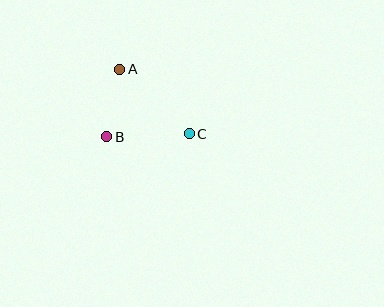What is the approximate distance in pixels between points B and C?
The distance between B and C is approximately 83 pixels.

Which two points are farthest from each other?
Points A and C are farthest from each other.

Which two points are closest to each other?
Points A and B are closest to each other.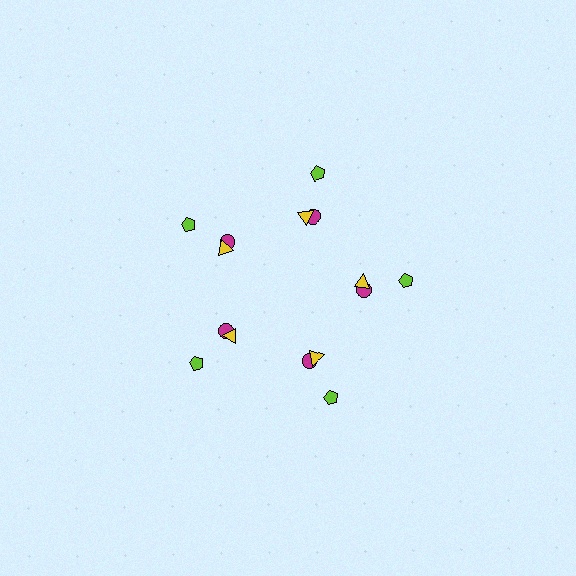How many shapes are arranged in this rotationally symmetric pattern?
There are 15 shapes, arranged in 5 groups of 3.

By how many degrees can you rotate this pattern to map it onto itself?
The pattern maps onto itself every 72 degrees of rotation.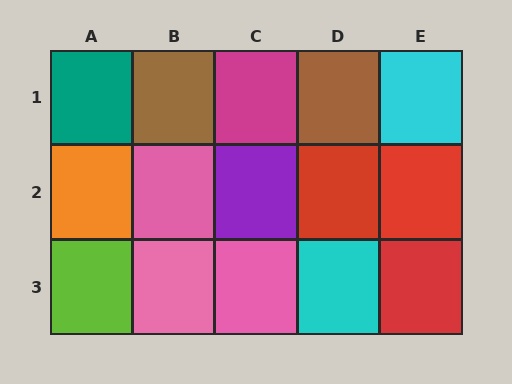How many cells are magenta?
1 cell is magenta.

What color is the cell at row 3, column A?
Lime.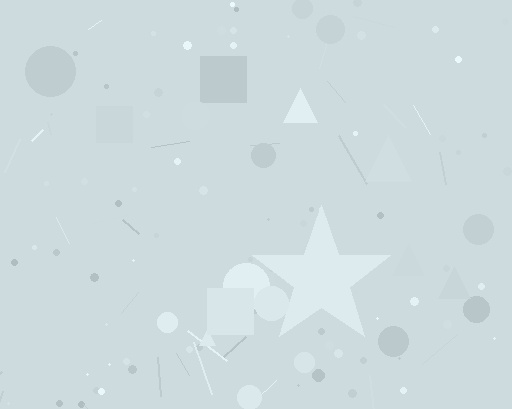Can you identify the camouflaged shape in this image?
The camouflaged shape is a star.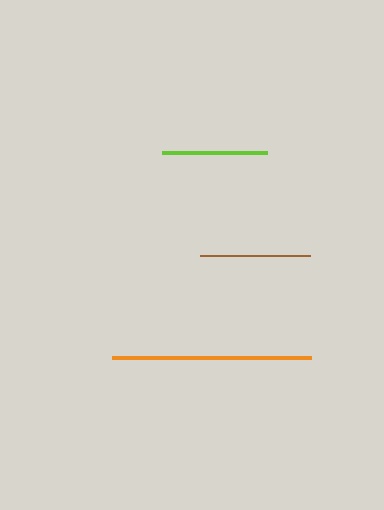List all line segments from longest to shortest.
From longest to shortest: orange, brown, lime.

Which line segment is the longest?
The orange line is the longest at approximately 199 pixels.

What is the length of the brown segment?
The brown segment is approximately 110 pixels long.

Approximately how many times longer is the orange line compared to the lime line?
The orange line is approximately 1.9 times the length of the lime line.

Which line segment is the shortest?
The lime line is the shortest at approximately 105 pixels.